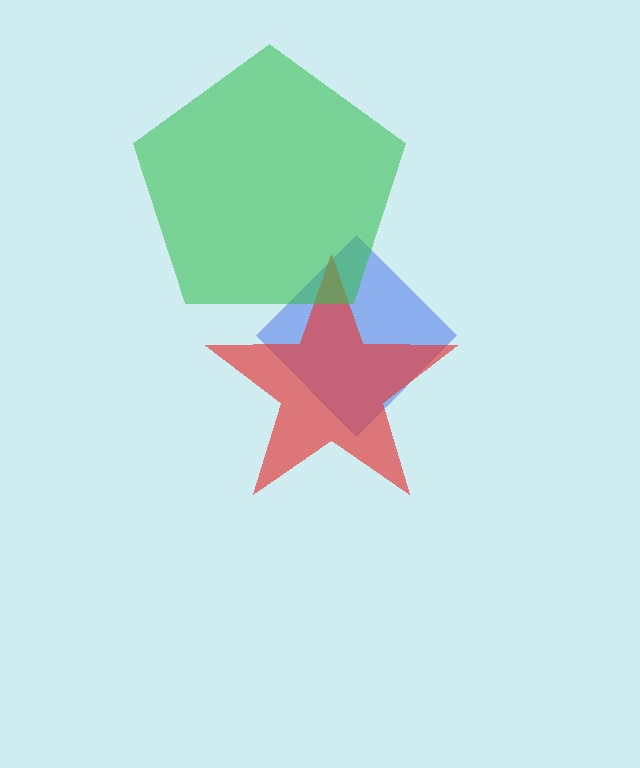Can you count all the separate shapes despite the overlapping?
Yes, there are 3 separate shapes.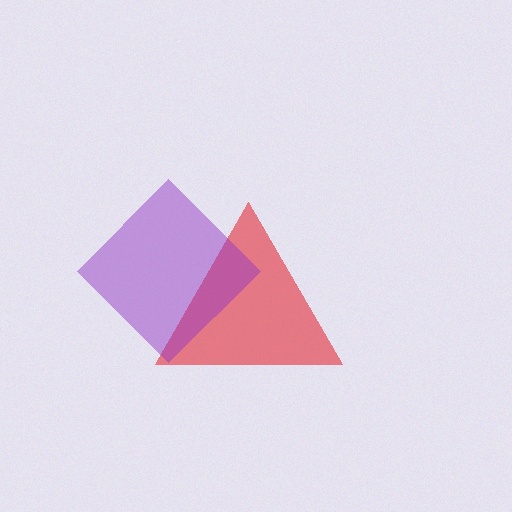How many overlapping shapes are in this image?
There are 2 overlapping shapes in the image.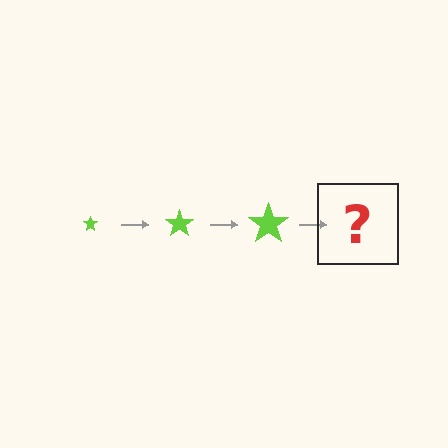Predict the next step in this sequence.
The next step is a lime star, larger than the previous one.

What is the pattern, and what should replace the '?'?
The pattern is that the star gets progressively larger each step. The '?' should be a lime star, larger than the previous one.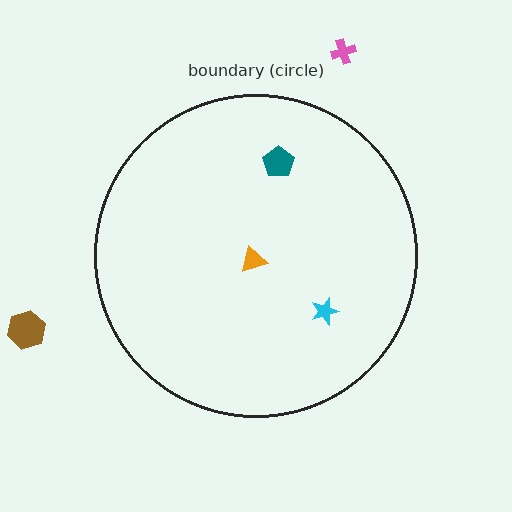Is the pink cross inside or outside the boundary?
Outside.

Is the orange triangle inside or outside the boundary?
Inside.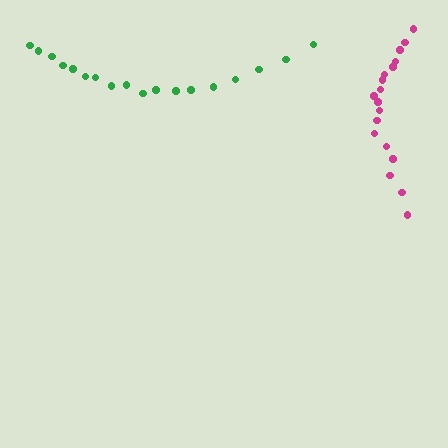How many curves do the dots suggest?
There are 2 distinct paths.